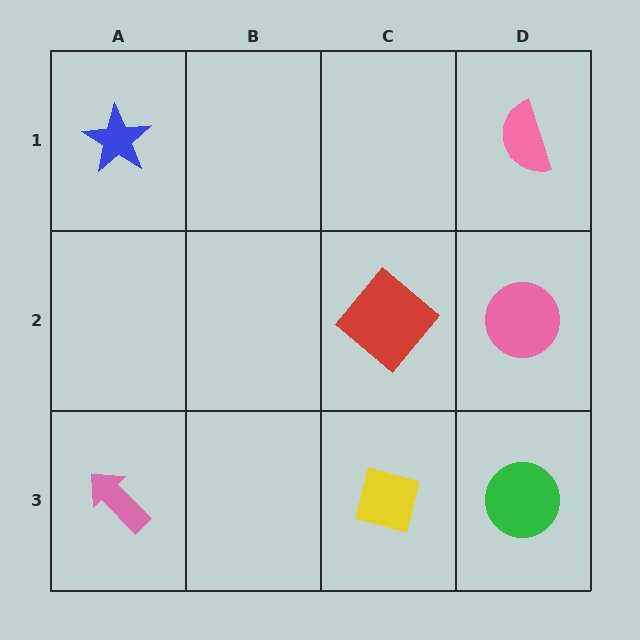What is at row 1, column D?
A pink semicircle.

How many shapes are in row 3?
3 shapes.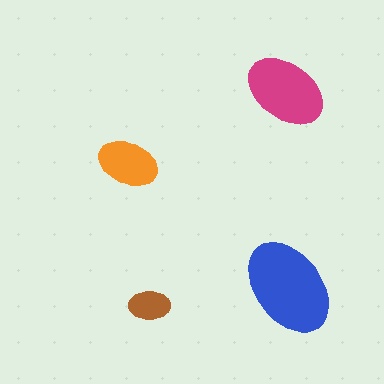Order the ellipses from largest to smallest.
the blue one, the magenta one, the orange one, the brown one.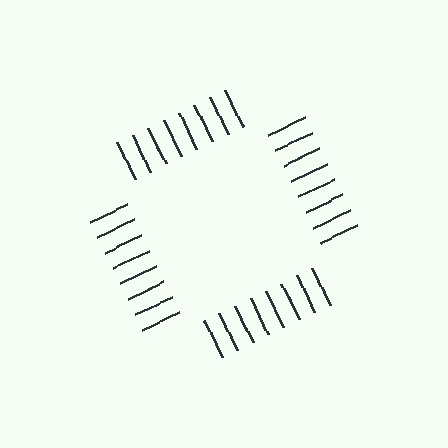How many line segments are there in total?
32 — 8 along each of the 4 edges.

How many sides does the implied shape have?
4 sides — the line-ends trace a square.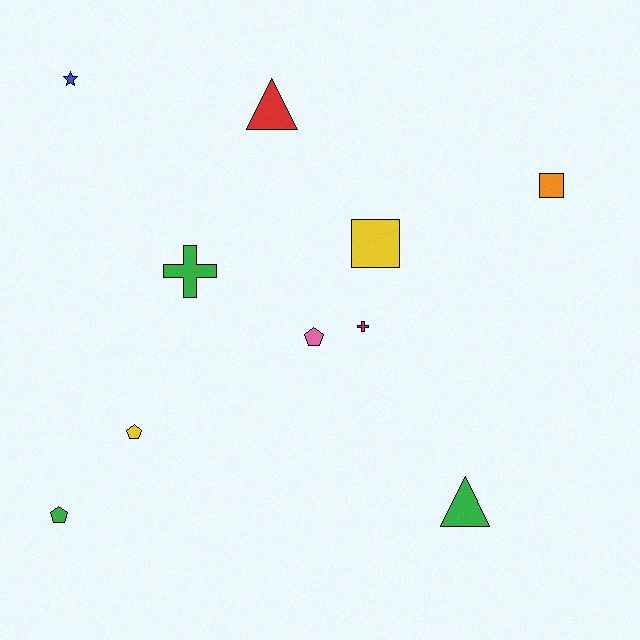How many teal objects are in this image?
There are no teal objects.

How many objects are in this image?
There are 10 objects.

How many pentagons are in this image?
There are 3 pentagons.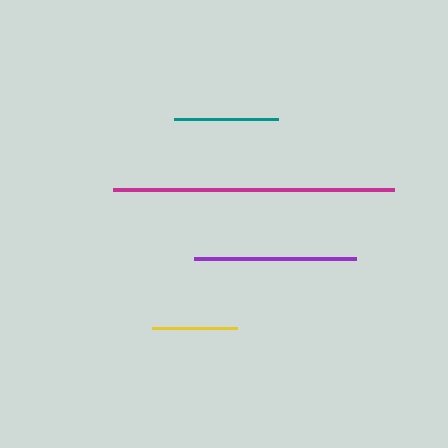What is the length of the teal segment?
The teal segment is approximately 104 pixels long.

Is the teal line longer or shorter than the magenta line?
The magenta line is longer than the teal line.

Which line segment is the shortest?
The yellow line is the shortest at approximately 84 pixels.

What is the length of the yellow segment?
The yellow segment is approximately 84 pixels long.